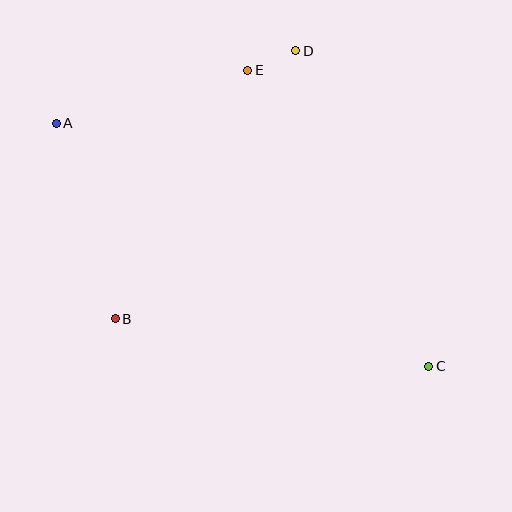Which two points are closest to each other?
Points D and E are closest to each other.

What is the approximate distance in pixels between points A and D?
The distance between A and D is approximately 250 pixels.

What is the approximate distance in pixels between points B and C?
The distance between B and C is approximately 317 pixels.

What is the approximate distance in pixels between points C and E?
The distance between C and E is approximately 347 pixels.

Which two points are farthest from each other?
Points A and C are farthest from each other.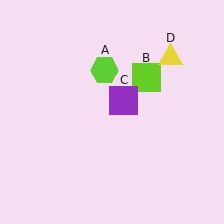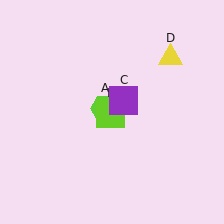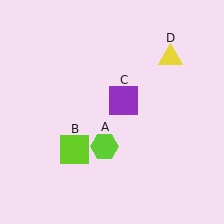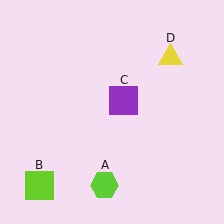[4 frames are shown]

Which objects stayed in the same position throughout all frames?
Purple square (object C) and yellow triangle (object D) remained stationary.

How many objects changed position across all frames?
2 objects changed position: lime hexagon (object A), lime square (object B).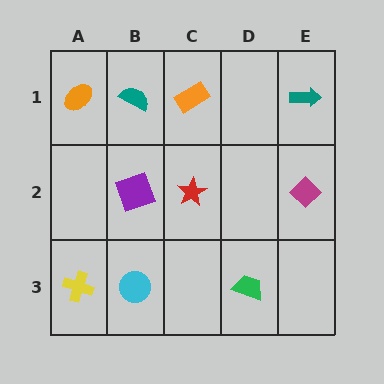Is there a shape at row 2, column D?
No, that cell is empty.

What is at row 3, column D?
A green trapezoid.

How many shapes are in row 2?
3 shapes.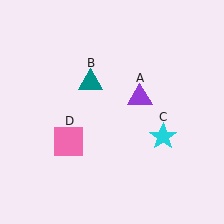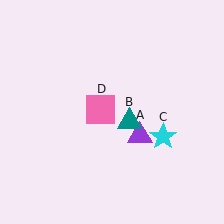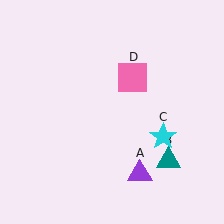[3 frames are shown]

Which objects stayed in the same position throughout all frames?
Cyan star (object C) remained stationary.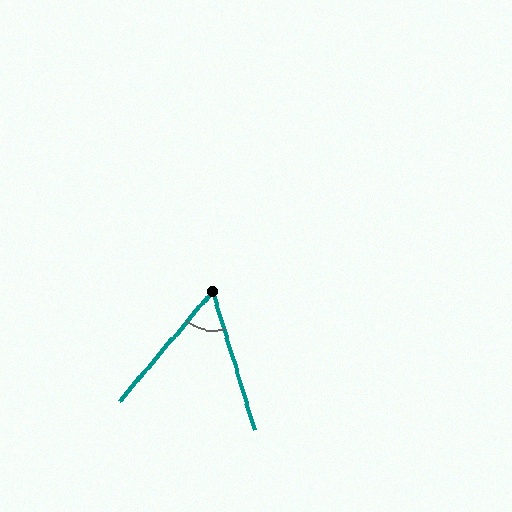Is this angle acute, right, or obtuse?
It is acute.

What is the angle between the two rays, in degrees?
Approximately 57 degrees.